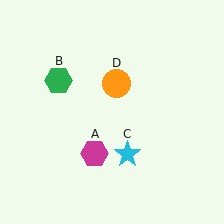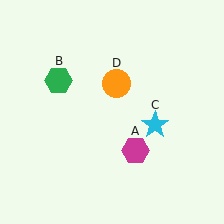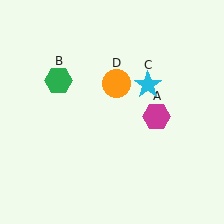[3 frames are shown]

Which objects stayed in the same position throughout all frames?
Green hexagon (object B) and orange circle (object D) remained stationary.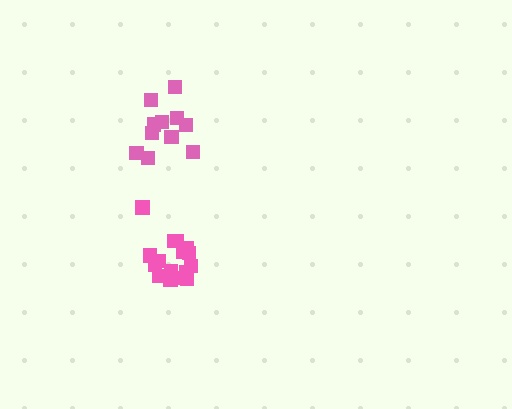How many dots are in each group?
Group 1: 11 dots, Group 2: 16 dots (27 total).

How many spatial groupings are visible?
There are 2 spatial groupings.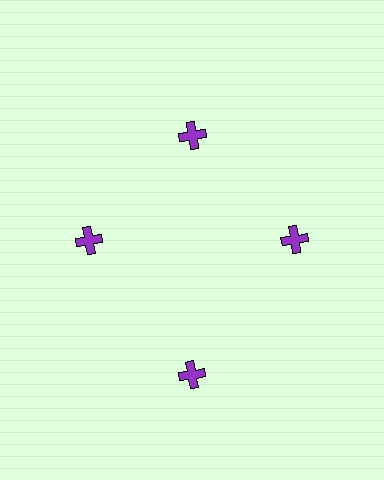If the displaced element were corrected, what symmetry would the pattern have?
It would have 4-fold rotational symmetry — the pattern would map onto itself every 90 degrees.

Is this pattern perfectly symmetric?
No. The 4 purple crosses are arranged in a ring, but one element near the 6 o'clock position is pushed outward from the center, breaking the 4-fold rotational symmetry.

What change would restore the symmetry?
The symmetry would be restored by moving it inward, back onto the ring so that all 4 crosses sit at equal angles and equal distance from the center.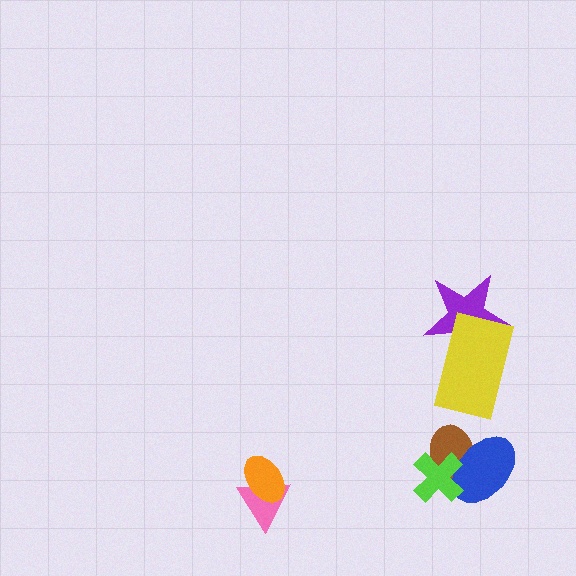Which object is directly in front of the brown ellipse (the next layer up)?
The blue ellipse is directly in front of the brown ellipse.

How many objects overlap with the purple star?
1 object overlaps with the purple star.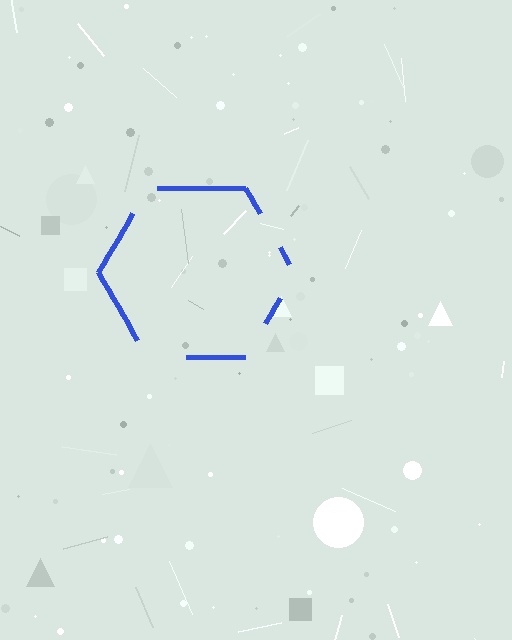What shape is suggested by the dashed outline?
The dashed outline suggests a hexagon.